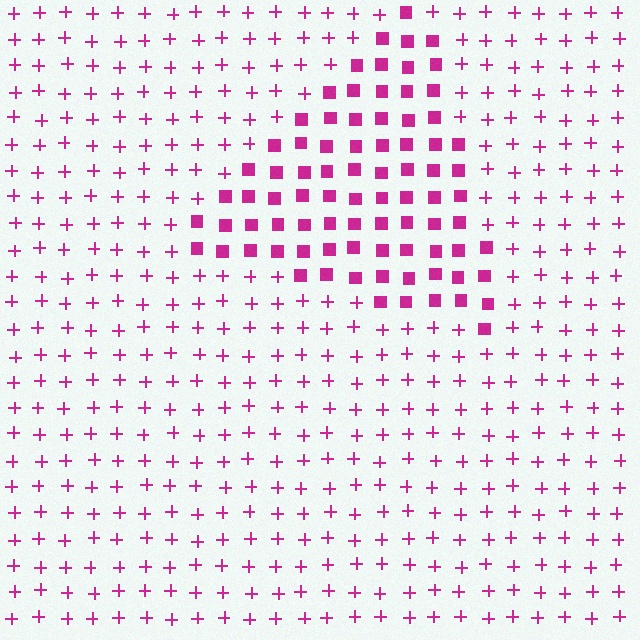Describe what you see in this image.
The image is filled with small magenta elements arranged in a uniform grid. A triangle-shaped region contains squares, while the surrounding area contains plus signs. The boundary is defined purely by the change in element shape.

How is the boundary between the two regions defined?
The boundary is defined by a change in element shape: squares inside vs. plus signs outside. All elements share the same color and spacing.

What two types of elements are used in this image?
The image uses squares inside the triangle region and plus signs outside it.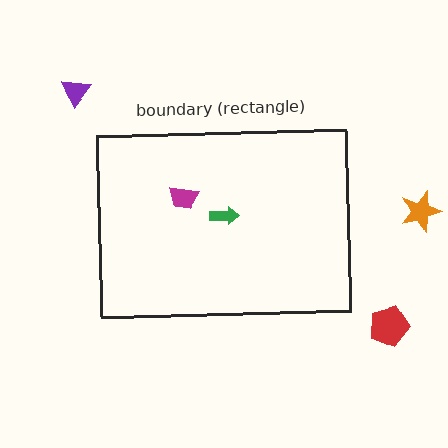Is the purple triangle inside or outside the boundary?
Outside.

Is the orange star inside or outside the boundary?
Outside.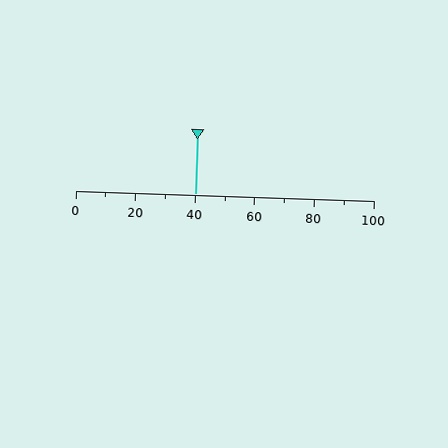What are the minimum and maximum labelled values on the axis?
The axis runs from 0 to 100.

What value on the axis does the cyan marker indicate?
The marker indicates approximately 40.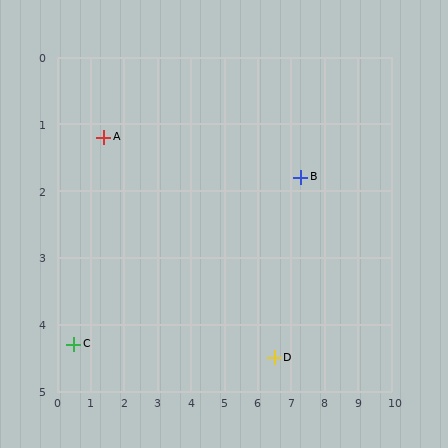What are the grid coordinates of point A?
Point A is at approximately (1.4, 1.2).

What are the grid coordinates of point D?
Point D is at approximately (6.5, 4.5).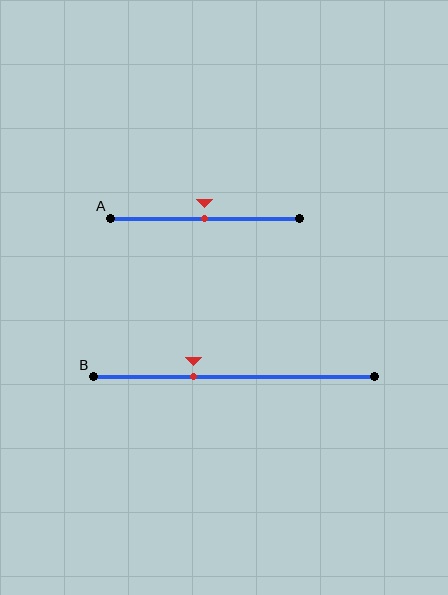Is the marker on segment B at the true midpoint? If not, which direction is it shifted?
No, the marker on segment B is shifted to the left by about 14% of the segment length.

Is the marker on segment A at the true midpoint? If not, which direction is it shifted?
Yes, the marker on segment A is at the true midpoint.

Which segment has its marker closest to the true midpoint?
Segment A has its marker closest to the true midpoint.